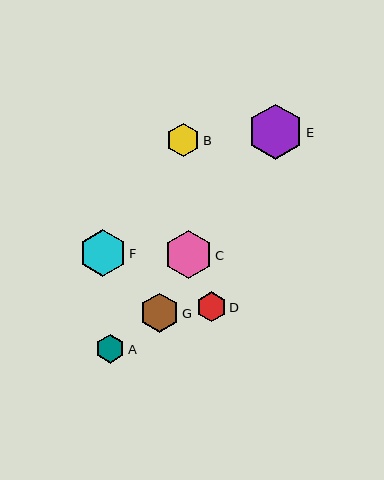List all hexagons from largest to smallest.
From largest to smallest: E, C, F, G, B, D, A.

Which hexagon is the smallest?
Hexagon A is the smallest with a size of approximately 29 pixels.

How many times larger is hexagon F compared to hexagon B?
Hexagon F is approximately 1.4 times the size of hexagon B.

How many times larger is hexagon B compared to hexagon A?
Hexagon B is approximately 1.1 times the size of hexagon A.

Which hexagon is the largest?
Hexagon E is the largest with a size of approximately 55 pixels.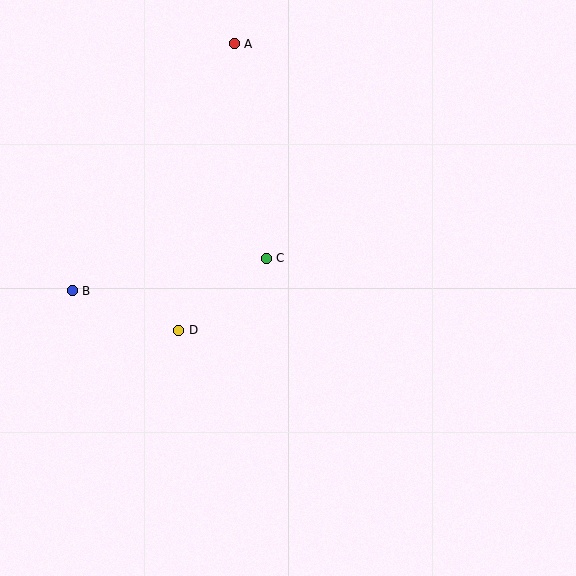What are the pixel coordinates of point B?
Point B is at (72, 291).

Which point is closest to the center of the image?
Point C at (266, 258) is closest to the center.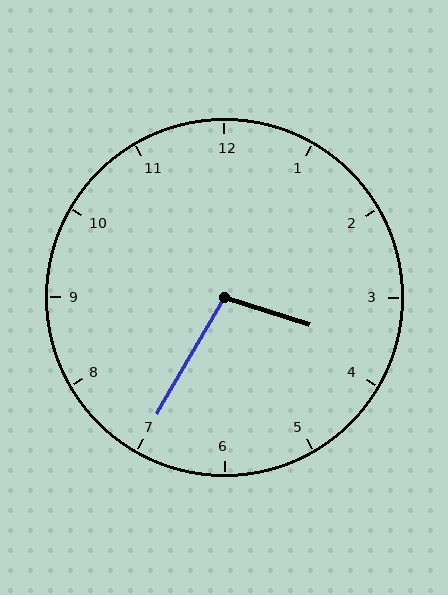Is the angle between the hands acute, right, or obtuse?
It is obtuse.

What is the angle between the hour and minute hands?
Approximately 102 degrees.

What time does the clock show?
3:35.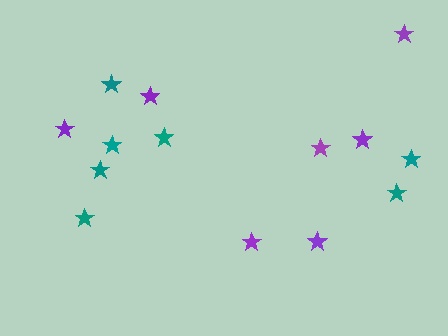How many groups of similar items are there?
There are 2 groups: one group of teal stars (7) and one group of purple stars (7).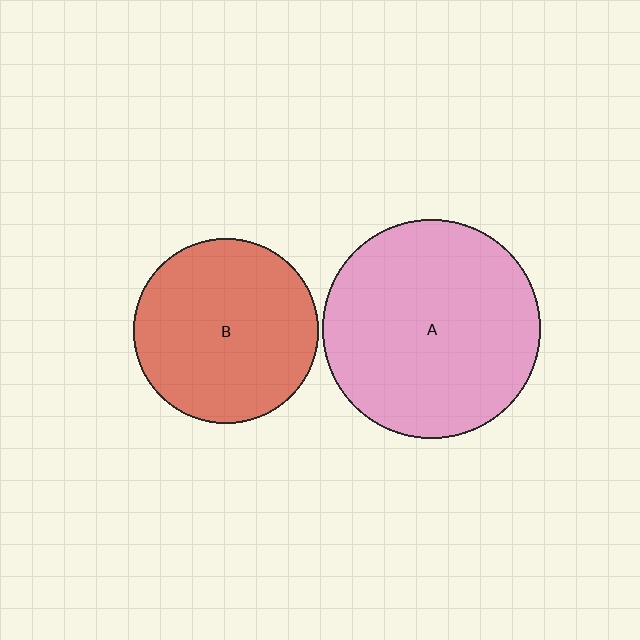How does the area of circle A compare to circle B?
Approximately 1.4 times.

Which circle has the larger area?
Circle A (pink).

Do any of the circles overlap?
No, none of the circles overlap.